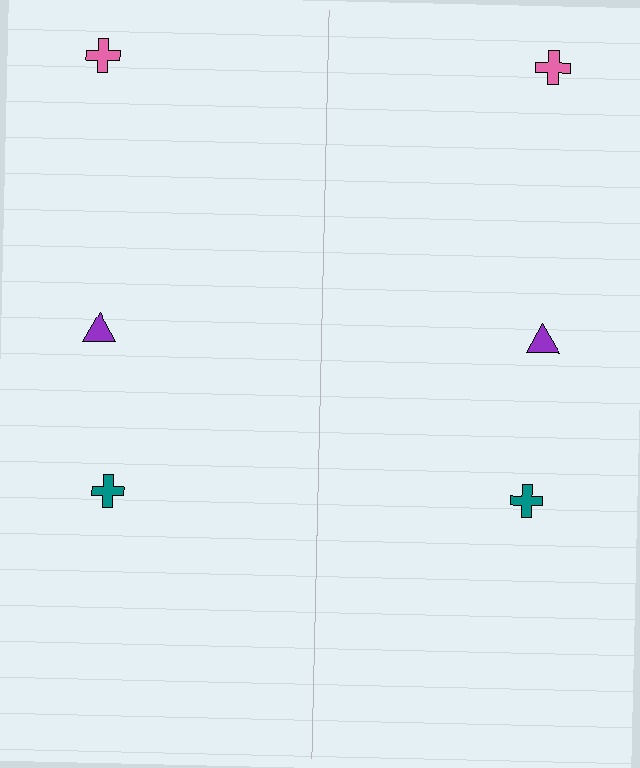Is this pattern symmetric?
Yes, this pattern has bilateral (reflection) symmetry.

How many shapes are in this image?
There are 6 shapes in this image.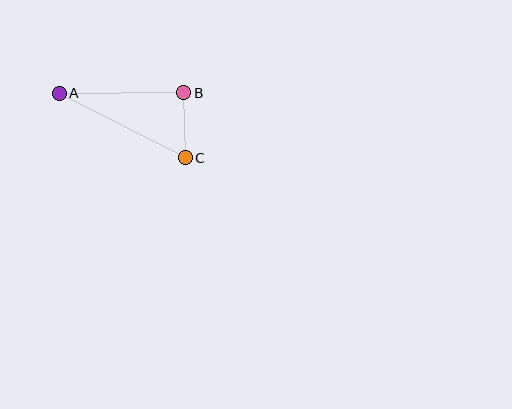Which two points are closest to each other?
Points B and C are closest to each other.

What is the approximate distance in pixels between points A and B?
The distance between A and B is approximately 124 pixels.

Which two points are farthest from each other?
Points A and C are farthest from each other.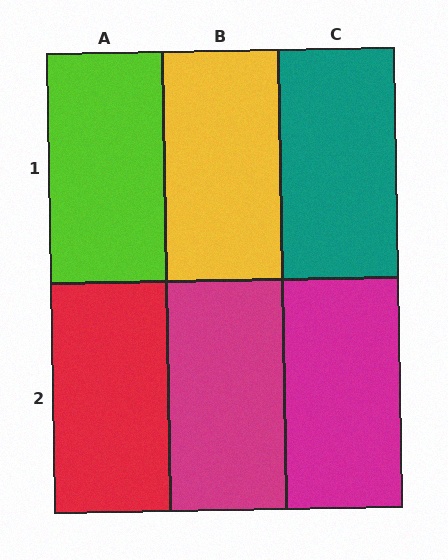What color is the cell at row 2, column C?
Magenta.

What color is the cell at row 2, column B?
Magenta.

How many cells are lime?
1 cell is lime.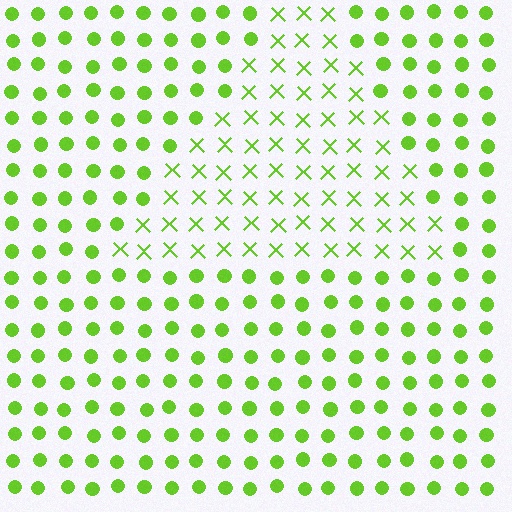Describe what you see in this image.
The image is filled with small lime elements arranged in a uniform grid. A triangle-shaped region contains X marks, while the surrounding area contains circles. The boundary is defined purely by the change in element shape.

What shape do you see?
I see a triangle.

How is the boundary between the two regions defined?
The boundary is defined by a change in element shape: X marks inside vs. circles outside. All elements share the same color and spacing.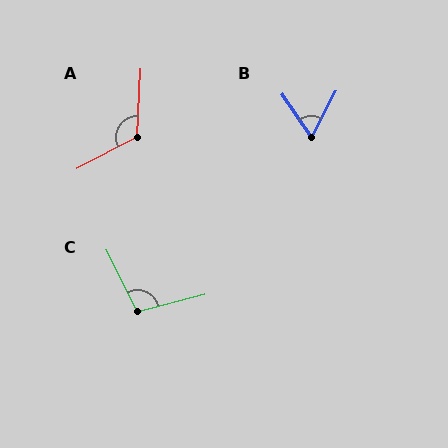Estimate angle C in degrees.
Approximately 102 degrees.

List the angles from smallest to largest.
B (63°), C (102°), A (120°).